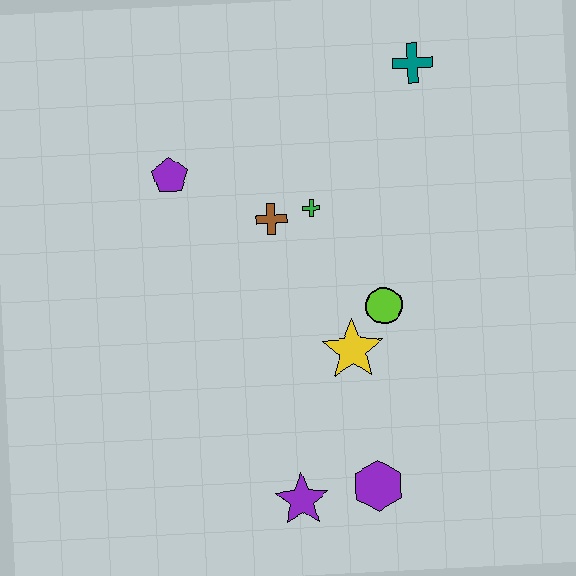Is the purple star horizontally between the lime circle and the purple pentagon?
Yes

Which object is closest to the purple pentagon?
The brown cross is closest to the purple pentagon.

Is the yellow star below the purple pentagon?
Yes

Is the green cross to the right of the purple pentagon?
Yes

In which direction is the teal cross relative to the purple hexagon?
The teal cross is above the purple hexagon.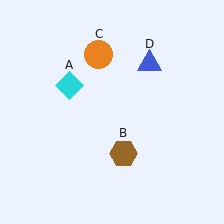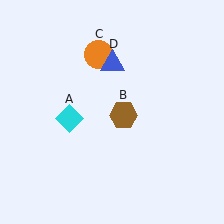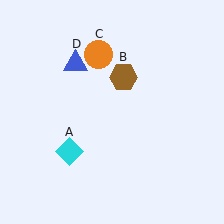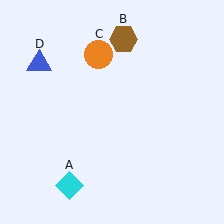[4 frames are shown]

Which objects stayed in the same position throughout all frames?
Orange circle (object C) remained stationary.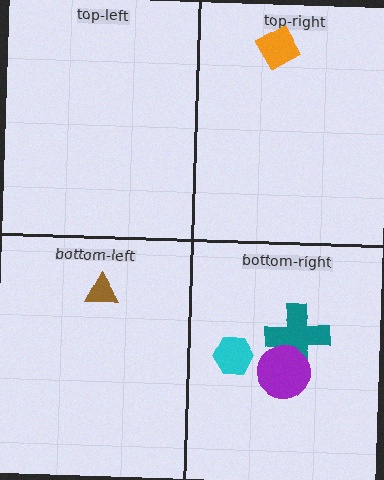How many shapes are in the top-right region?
1.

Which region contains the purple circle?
The bottom-right region.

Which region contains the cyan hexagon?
The bottom-right region.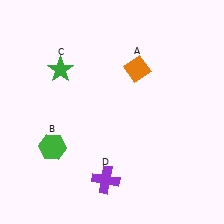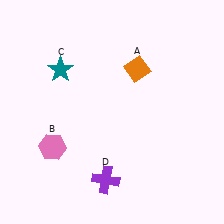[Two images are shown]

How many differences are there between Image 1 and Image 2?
There are 2 differences between the two images.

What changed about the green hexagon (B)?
In Image 1, B is green. In Image 2, it changed to pink.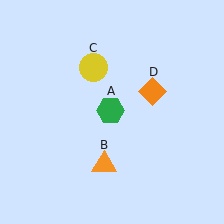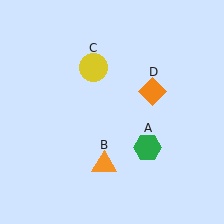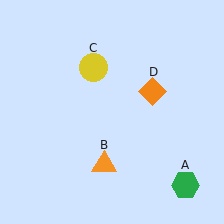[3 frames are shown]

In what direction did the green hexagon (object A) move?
The green hexagon (object A) moved down and to the right.